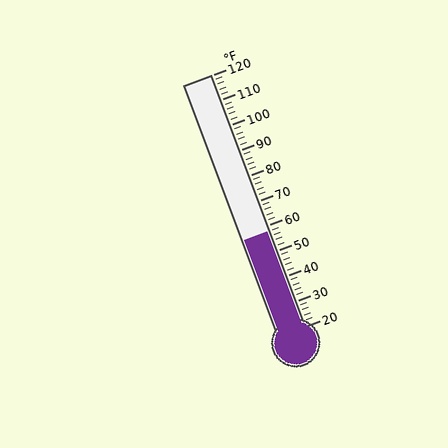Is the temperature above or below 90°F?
The temperature is below 90°F.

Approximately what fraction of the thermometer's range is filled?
The thermometer is filled to approximately 40% of its range.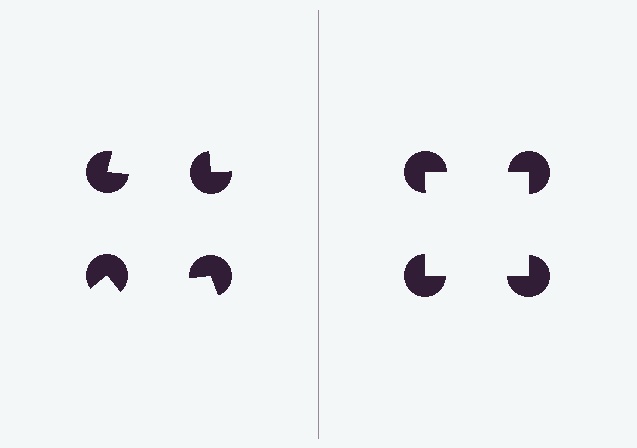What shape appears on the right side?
An illusory square.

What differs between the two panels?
The pac-man discs are positioned identically on both sides; only the wedge orientations differ. On the right they align to a square; on the left they are misaligned.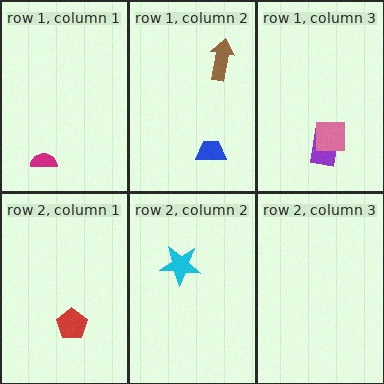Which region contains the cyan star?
The row 2, column 2 region.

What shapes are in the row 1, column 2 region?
The brown arrow, the blue trapezoid.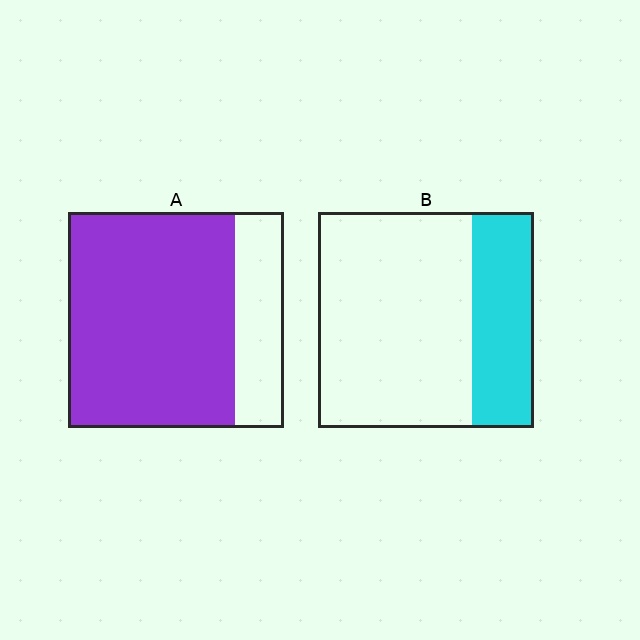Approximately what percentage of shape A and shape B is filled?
A is approximately 75% and B is approximately 30%.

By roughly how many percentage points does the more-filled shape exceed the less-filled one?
By roughly 50 percentage points (A over B).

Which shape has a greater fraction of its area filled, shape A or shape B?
Shape A.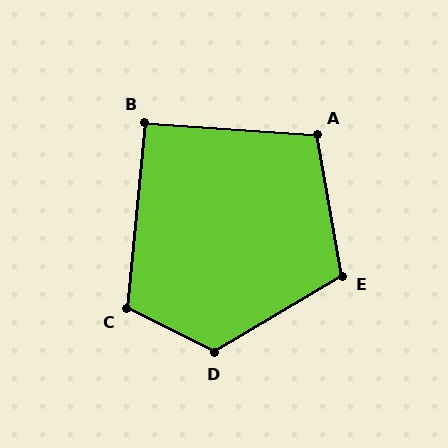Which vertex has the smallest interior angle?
B, at approximately 92 degrees.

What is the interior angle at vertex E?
Approximately 111 degrees (obtuse).